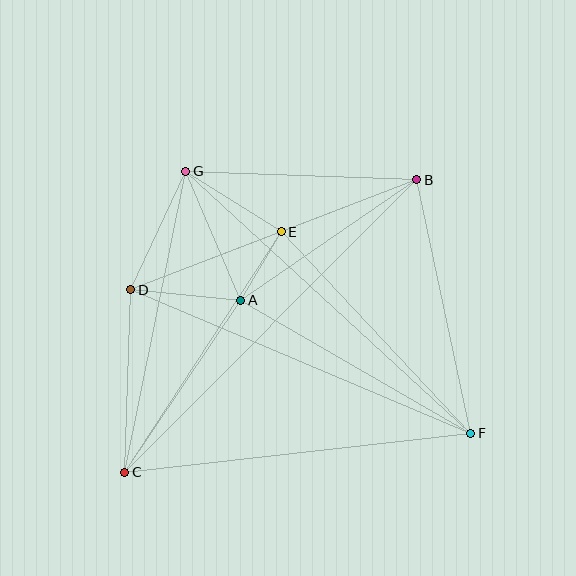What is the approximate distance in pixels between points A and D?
The distance between A and D is approximately 110 pixels.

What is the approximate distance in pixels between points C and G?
The distance between C and G is approximately 307 pixels.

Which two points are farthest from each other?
Points B and C are farthest from each other.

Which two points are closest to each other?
Points A and E are closest to each other.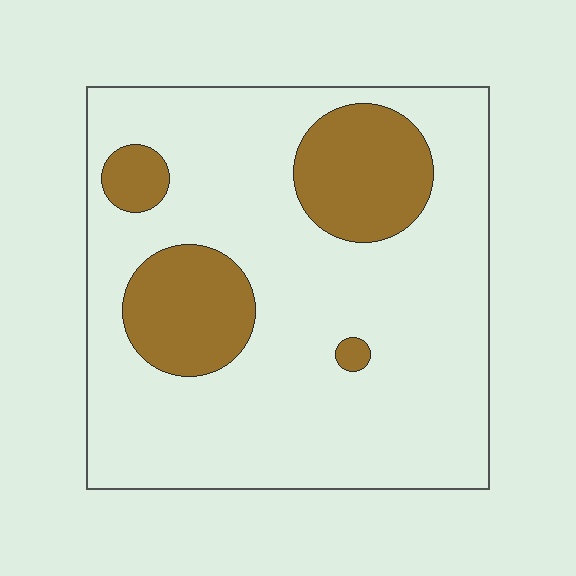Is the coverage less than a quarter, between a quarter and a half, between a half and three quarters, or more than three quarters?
Less than a quarter.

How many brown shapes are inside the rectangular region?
4.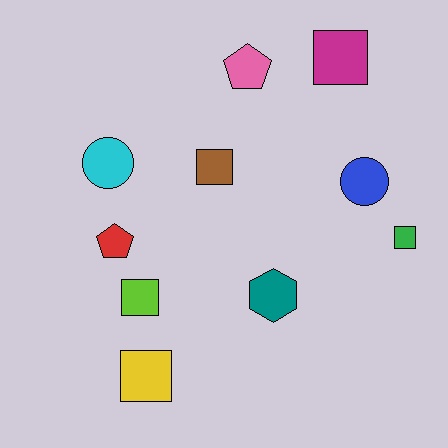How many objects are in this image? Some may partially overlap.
There are 10 objects.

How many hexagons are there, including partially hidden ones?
There is 1 hexagon.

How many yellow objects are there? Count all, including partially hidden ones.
There is 1 yellow object.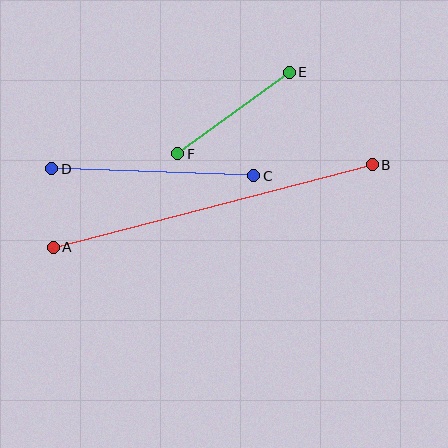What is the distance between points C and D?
The distance is approximately 202 pixels.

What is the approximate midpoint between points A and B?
The midpoint is at approximately (213, 206) pixels.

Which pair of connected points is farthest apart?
Points A and B are farthest apart.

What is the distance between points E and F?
The distance is approximately 138 pixels.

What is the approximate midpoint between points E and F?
The midpoint is at approximately (233, 113) pixels.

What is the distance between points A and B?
The distance is approximately 329 pixels.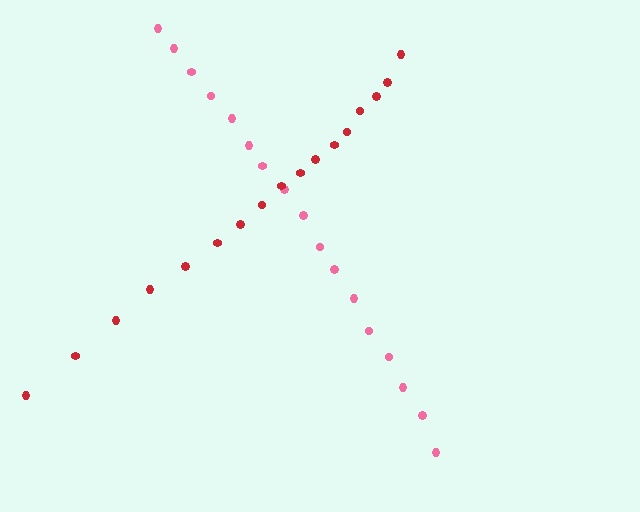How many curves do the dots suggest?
There are 2 distinct paths.